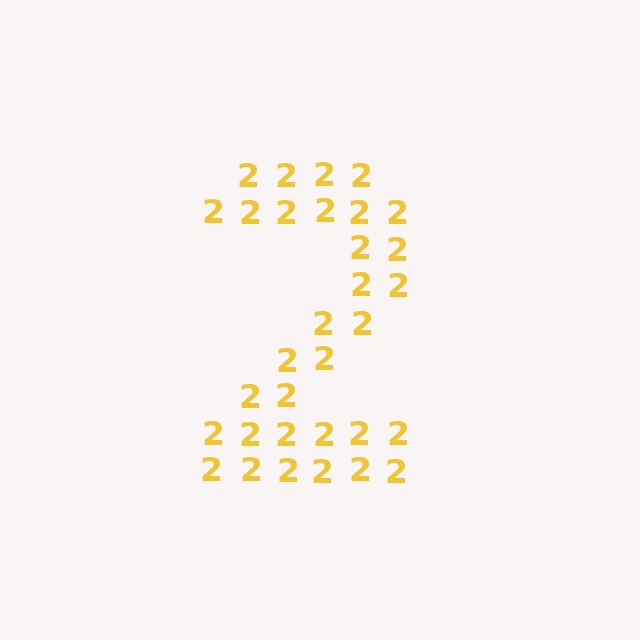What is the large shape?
The large shape is the digit 2.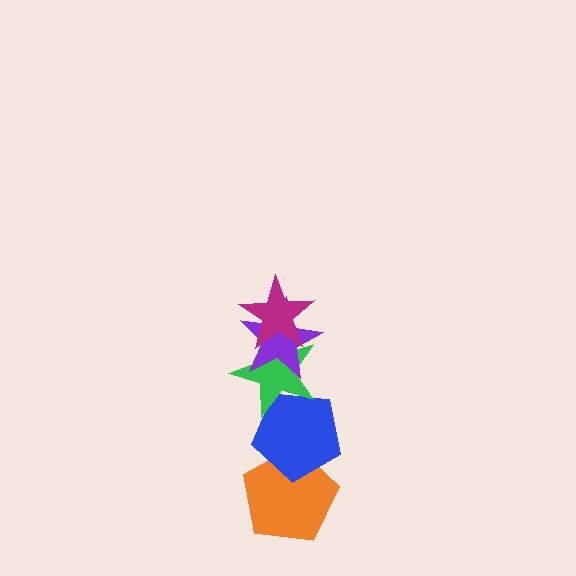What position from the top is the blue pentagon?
The blue pentagon is 4th from the top.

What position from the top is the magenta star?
The magenta star is 1st from the top.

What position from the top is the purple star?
The purple star is 2nd from the top.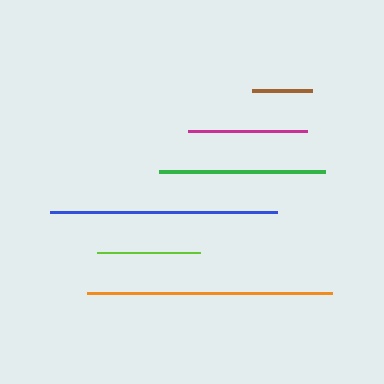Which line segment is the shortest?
The brown line is the shortest at approximately 61 pixels.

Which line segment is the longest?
The orange line is the longest at approximately 246 pixels.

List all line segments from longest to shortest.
From longest to shortest: orange, blue, green, magenta, lime, brown.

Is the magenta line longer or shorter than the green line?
The green line is longer than the magenta line.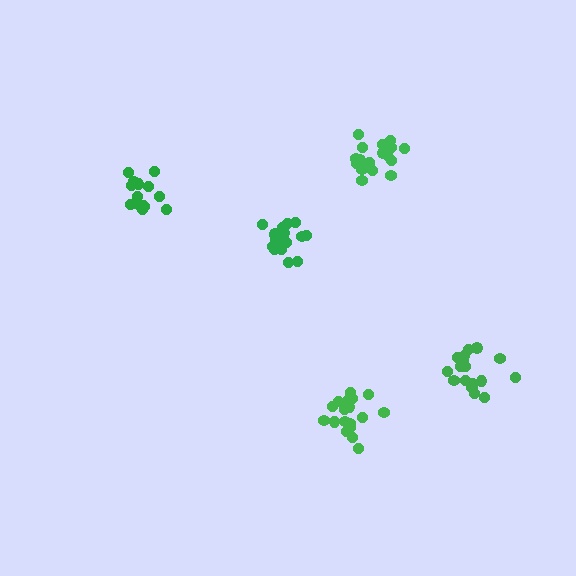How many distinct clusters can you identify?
There are 5 distinct clusters.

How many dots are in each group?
Group 1: 19 dots, Group 2: 18 dots, Group 3: 15 dots, Group 4: 19 dots, Group 5: 19 dots (90 total).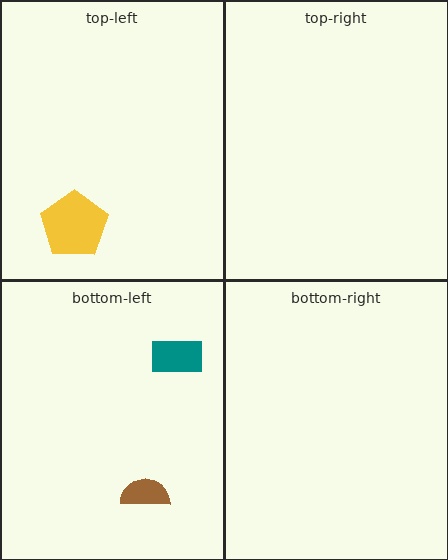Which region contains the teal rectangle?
The bottom-left region.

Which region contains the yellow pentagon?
The top-left region.